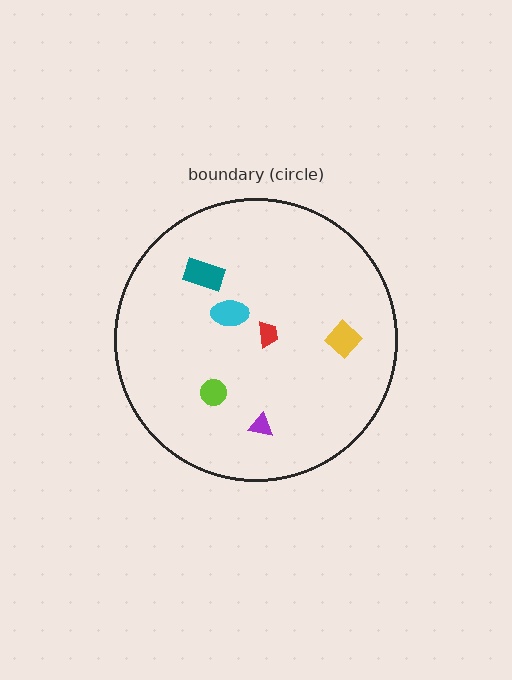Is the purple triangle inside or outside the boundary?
Inside.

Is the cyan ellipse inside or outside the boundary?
Inside.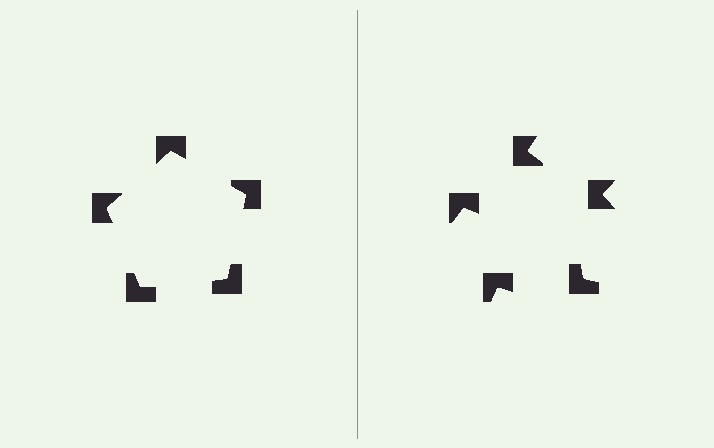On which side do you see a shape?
An illusory pentagon appears on the left side. On the right side the wedge cuts are rotated, so no coherent shape forms.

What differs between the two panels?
The notched squares are positioned identically on both sides; only the wedge orientations differ. On the left they align to a pentagon; on the right they are misaligned.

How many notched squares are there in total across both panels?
10 — 5 on each side.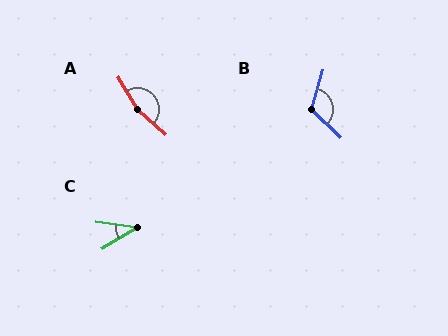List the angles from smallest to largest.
C (39°), B (119°), A (164°).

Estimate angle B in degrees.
Approximately 119 degrees.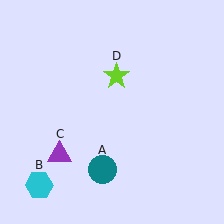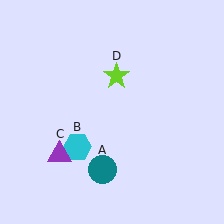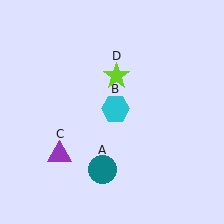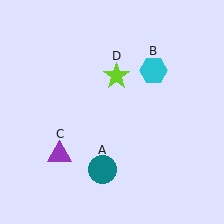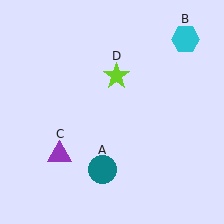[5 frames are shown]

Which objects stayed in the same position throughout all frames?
Teal circle (object A) and purple triangle (object C) and lime star (object D) remained stationary.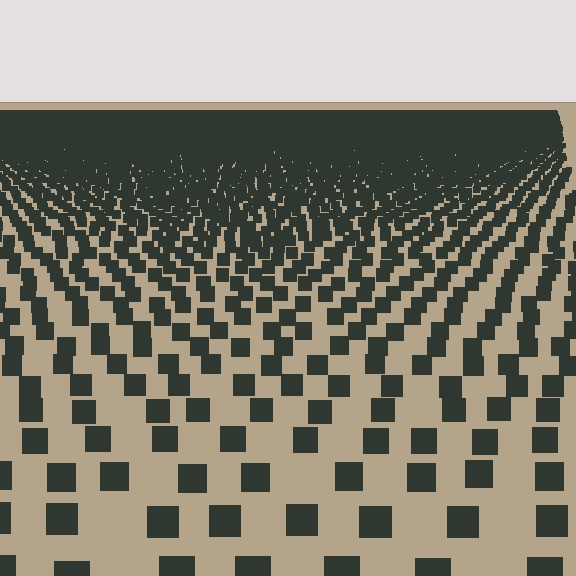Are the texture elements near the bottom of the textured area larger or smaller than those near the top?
Larger. Near the bottom, elements are closer to the viewer and appear at a bigger on-screen size.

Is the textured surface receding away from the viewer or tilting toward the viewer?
The surface is receding away from the viewer. Texture elements get smaller and denser toward the top.